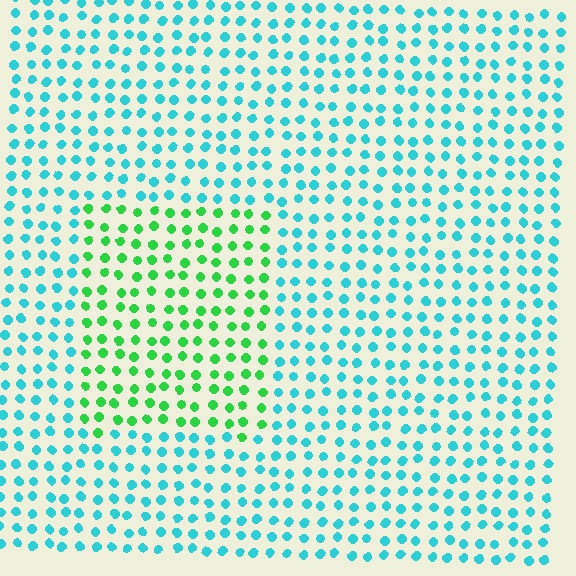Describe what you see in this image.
The image is filled with small cyan elements in a uniform arrangement. A rectangle-shaped region is visible where the elements are tinted to a slightly different hue, forming a subtle color boundary.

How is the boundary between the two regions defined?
The boundary is defined purely by a slight shift in hue (about 53 degrees). Spacing, size, and orientation are identical on both sides.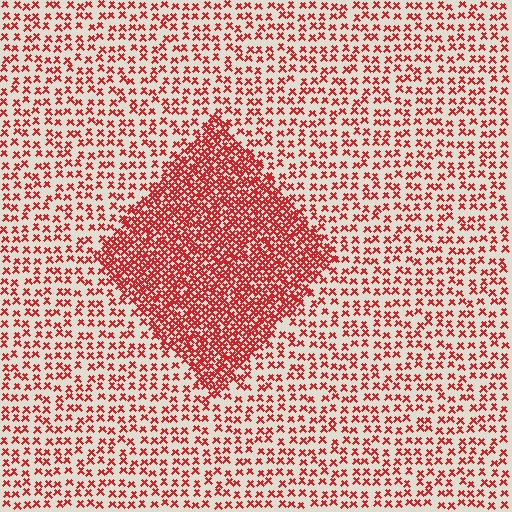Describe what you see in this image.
The image contains small red elements arranged at two different densities. A diamond-shaped region is visible where the elements are more densely packed than the surrounding area.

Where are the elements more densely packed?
The elements are more densely packed inside the diamond boundary.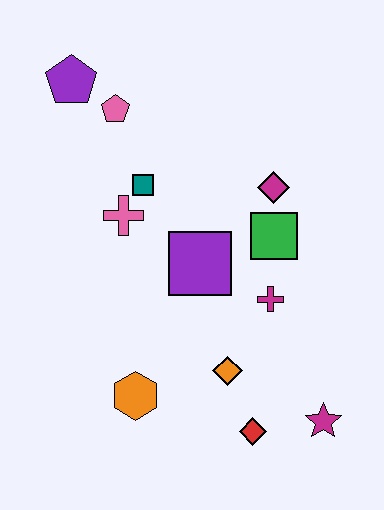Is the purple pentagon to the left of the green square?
Yes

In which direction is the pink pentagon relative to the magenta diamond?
The pink pentagon is to the left of the magenta diamond.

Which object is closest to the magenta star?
The red diamond is closest to the magenta star.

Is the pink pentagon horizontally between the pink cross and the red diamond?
No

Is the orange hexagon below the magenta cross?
Yes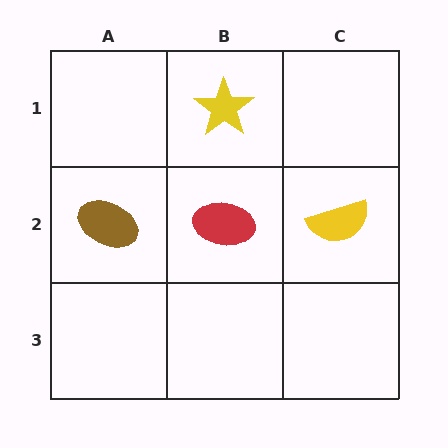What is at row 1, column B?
A yellow star.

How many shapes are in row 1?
1 shape.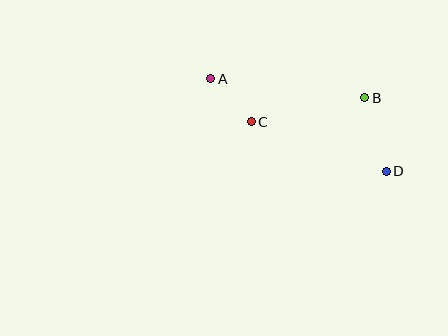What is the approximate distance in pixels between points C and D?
The distance between C and D is approximately 144 pixels.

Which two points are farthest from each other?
Points A and D are farthest from each other.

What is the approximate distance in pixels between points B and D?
The distance between B and D is approximately 77 pixels.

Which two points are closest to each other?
Points A and C are closest to each other.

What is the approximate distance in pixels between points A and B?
The distance between A and B is approximately 155 pixels.